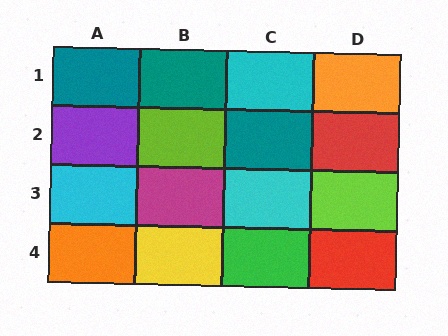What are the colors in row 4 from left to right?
Orange, yellow, green, red.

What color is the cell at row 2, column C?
Teal.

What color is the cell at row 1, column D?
Orange.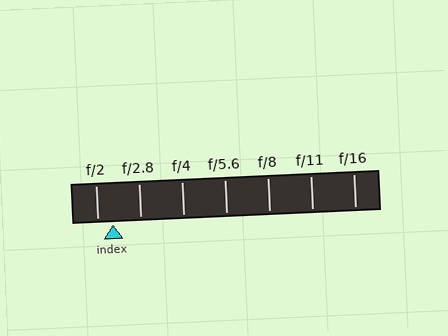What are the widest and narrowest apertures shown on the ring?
The widest aperture shown is f/2 and the narrowest is f/16.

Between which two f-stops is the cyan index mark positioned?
The index mark is between f/2 and f/2.8.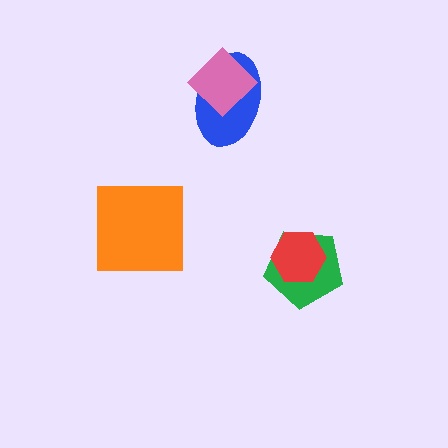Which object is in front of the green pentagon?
The red hexagon is in front of the green pentagon.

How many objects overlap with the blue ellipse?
1 object overlaps with the blue ellipse.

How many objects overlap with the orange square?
0 objects overlap with the orange square.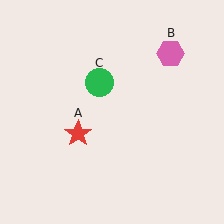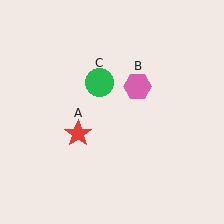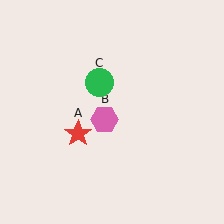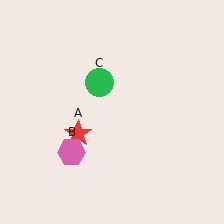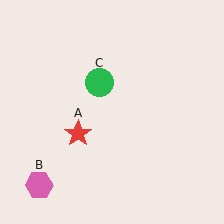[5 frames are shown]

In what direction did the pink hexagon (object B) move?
The pink hexagon (object B) moved down and to the left.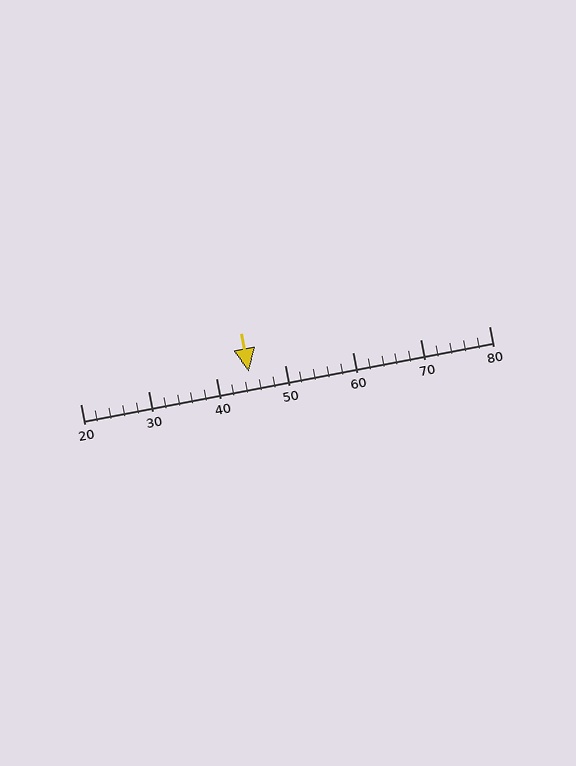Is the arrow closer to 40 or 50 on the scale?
The arrow is closer to 40.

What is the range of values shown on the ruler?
The ruler shows values from 20 to 80.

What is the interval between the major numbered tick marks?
The major tick marks are spaced 10 units apart.